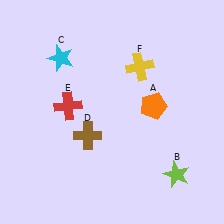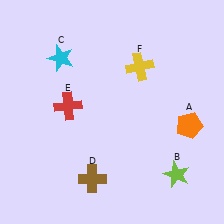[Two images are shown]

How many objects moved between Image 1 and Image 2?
2 objects moved between the two images.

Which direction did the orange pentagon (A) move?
The orange pentagon (A) moved right.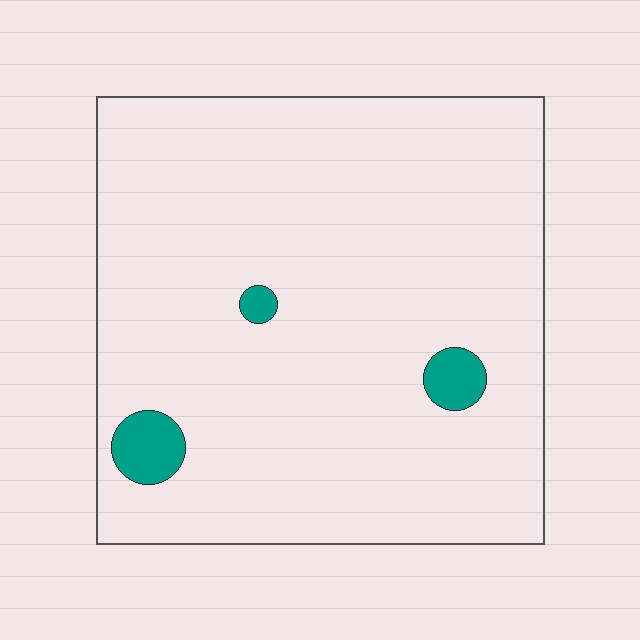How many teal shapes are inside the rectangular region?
3.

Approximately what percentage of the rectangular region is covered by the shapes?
Approximately 5%.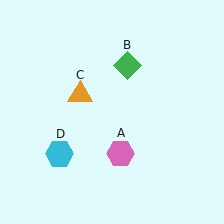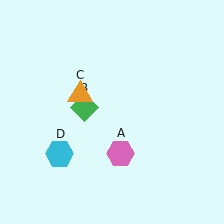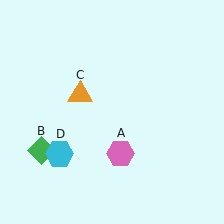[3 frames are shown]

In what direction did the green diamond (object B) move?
The green diamond (object B) moved down and to the left.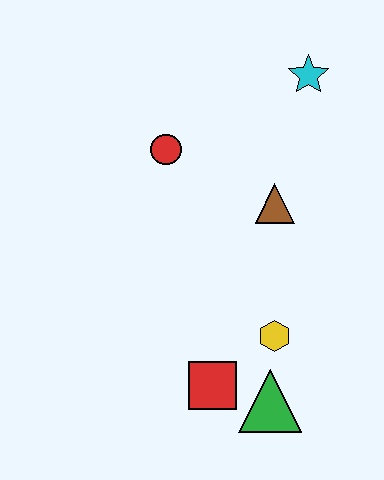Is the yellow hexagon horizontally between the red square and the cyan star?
Yes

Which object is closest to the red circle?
The brown triangle is closest to the red circle.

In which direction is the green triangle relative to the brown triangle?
The green triangle is below the brown triangle.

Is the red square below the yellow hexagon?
Yes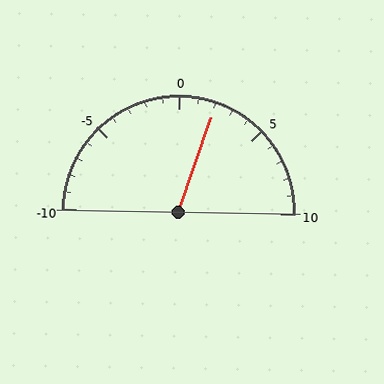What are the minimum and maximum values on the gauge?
The gauge ranges from -10 to 10.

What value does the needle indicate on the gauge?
The needle indicates approximately 2.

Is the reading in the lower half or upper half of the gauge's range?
The reading is in the upper half of the range (-10 to 10).